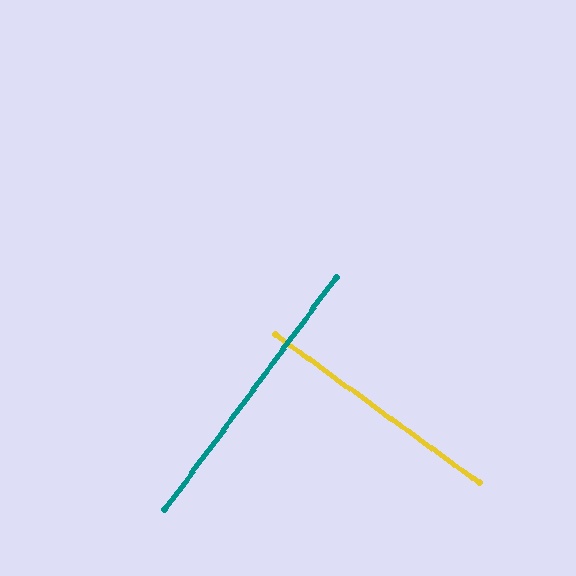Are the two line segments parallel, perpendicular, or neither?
Perpendicular — they meet at approximately 90°.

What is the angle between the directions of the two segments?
Approximately 90 degrees.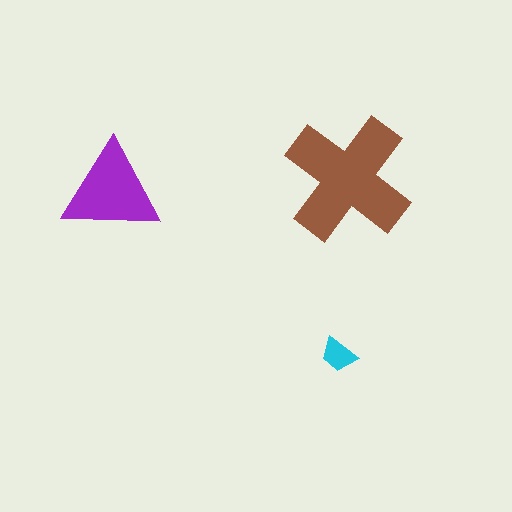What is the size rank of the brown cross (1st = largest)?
1st.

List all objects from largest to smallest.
The brown cross, the purple triangle, the cyan trapezoid.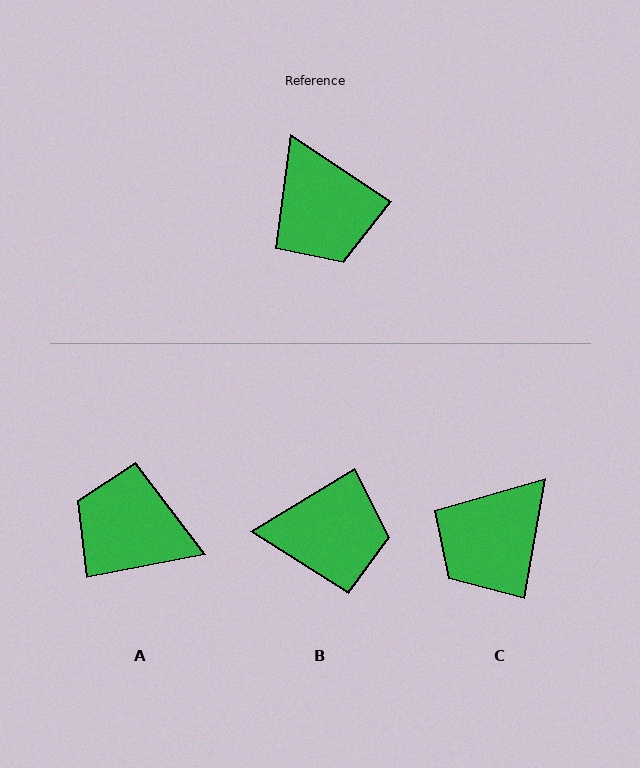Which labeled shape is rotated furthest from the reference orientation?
A, about 135 degrees away.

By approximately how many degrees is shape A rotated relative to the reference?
Approximately 135 degrees clockwise.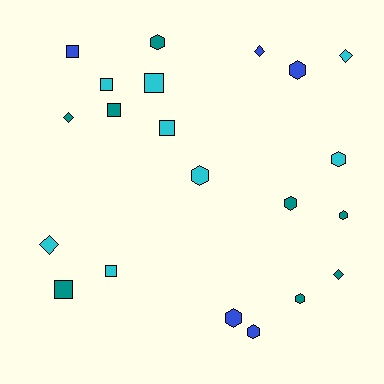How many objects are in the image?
There are 21 objects.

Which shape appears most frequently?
Hexagon, with 9 objects.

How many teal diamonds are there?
There are 2 teal diamonds.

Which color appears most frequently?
Cyan, with 8 objects.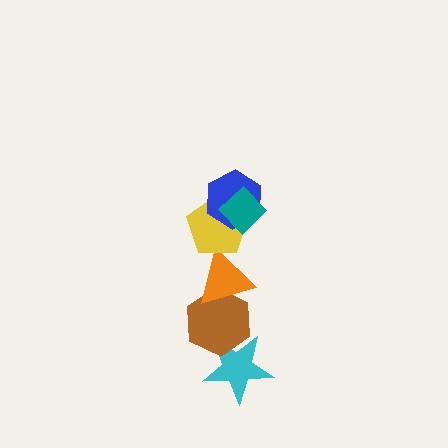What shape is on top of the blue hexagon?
The teal diamond is on top of the blue hexagon.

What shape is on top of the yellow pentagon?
The blue hexagon is on top of the yellow pentagon.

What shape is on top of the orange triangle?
The yellow pentagon is on top of the orange triangle.